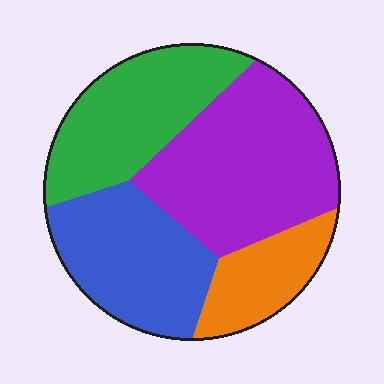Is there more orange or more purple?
Purple.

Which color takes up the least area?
Orange, at roughly 15%.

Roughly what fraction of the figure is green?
Green takes up about one quarter (1/4) of the figure.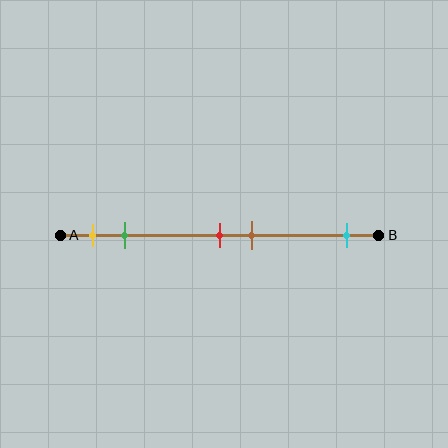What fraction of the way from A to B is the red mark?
The red mark is approximately 50% (0.5) of the way from A to B.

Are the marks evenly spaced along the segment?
No, the marks are not evenly spaced.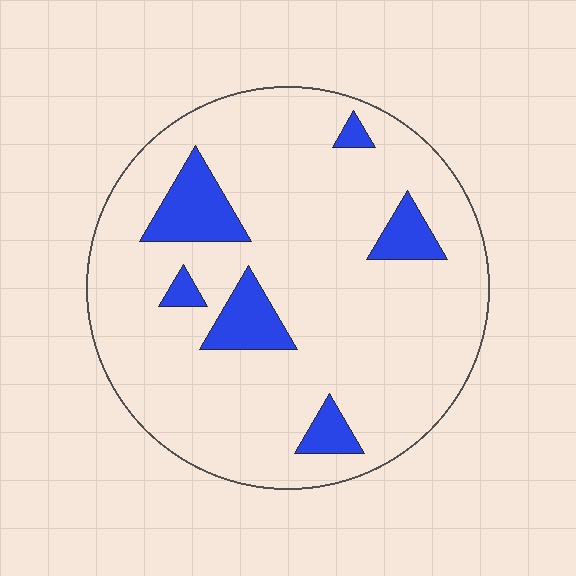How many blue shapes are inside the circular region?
6.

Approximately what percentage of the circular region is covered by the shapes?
Approximately 15%.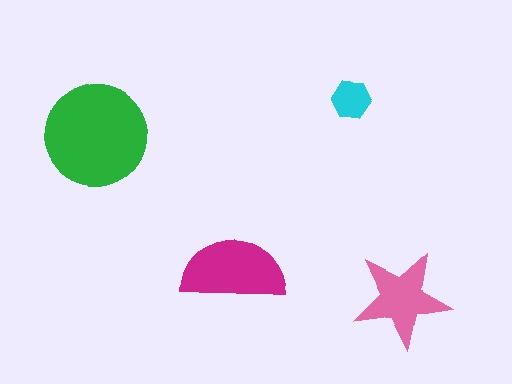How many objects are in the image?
There are 4 objects in the image.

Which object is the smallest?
The cyan hexagon.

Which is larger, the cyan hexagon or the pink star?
The pink star.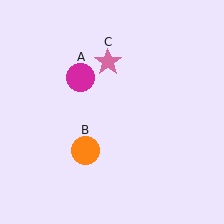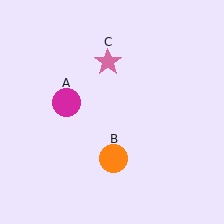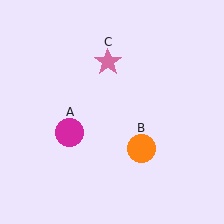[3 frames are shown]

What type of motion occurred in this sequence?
The magenta circle (object A), orange circle (object B) rotated counterclockwise around the center of the scene.